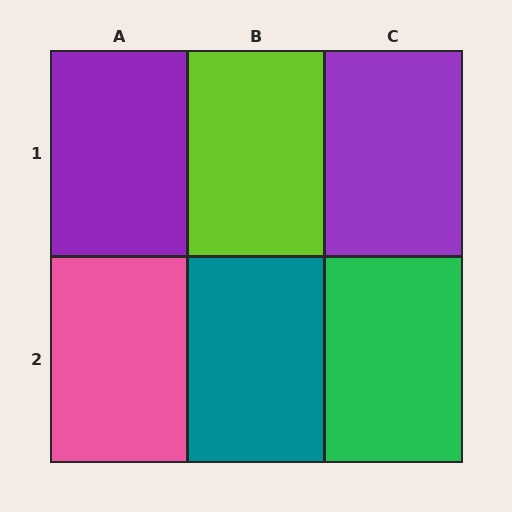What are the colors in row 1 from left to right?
Purple, lime, purple.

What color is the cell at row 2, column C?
Green.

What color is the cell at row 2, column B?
Teal.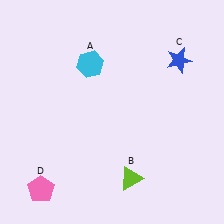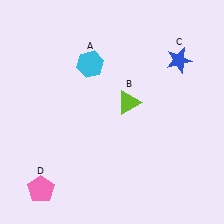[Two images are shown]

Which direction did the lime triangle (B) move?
The lime triangle (B) moved up.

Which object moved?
The lime triangle (B) moved up.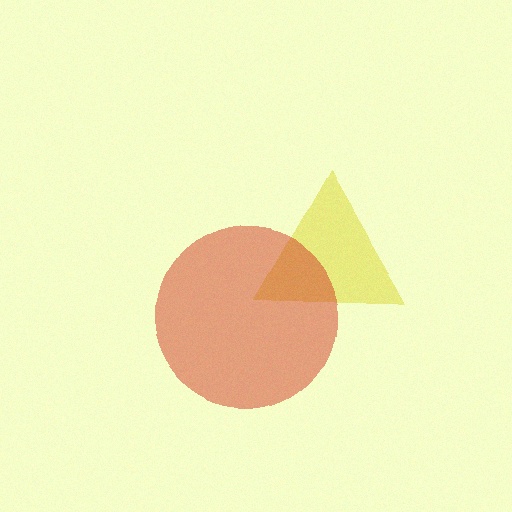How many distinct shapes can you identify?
There are 2 distinct shapes: a yellow triangle, a red circle.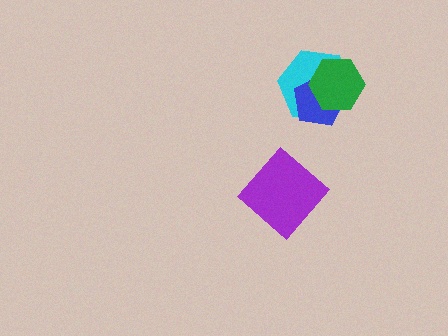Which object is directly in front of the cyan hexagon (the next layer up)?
The blue pentagon is directly in front of the cyan hexagon.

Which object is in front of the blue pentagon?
The green hexagon is in front of the blue pentagon.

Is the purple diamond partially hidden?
No, no other shape covers it.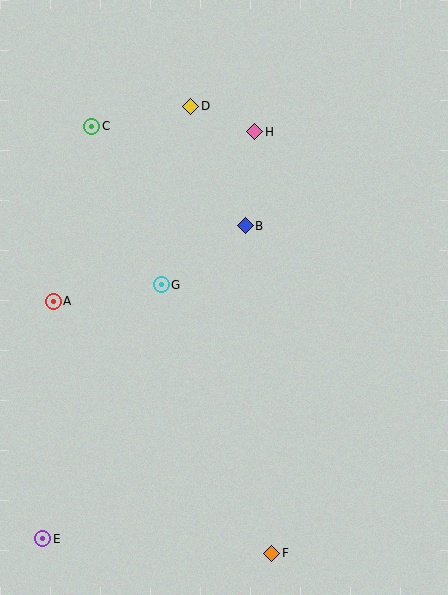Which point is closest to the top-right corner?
Point H is closest to the top-right corner.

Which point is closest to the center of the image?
Point G at (161, 285) is closest to the center.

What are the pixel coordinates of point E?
Point E is at (43, 539).